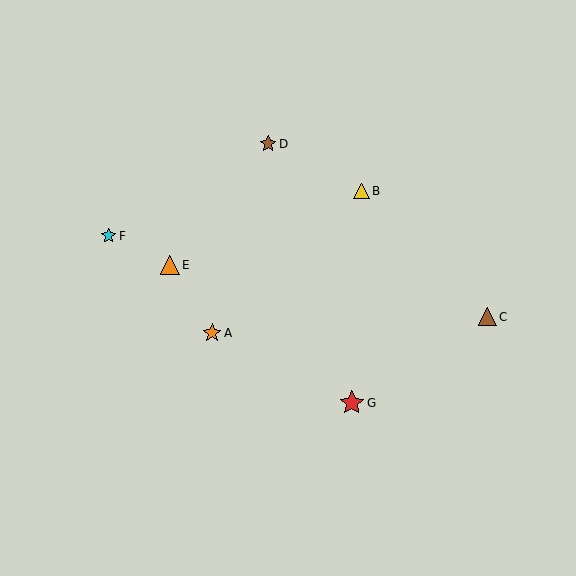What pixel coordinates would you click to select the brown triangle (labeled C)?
Click at (487, 317) to select the brown triangle C.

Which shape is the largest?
The red star (labeled G) is the largest.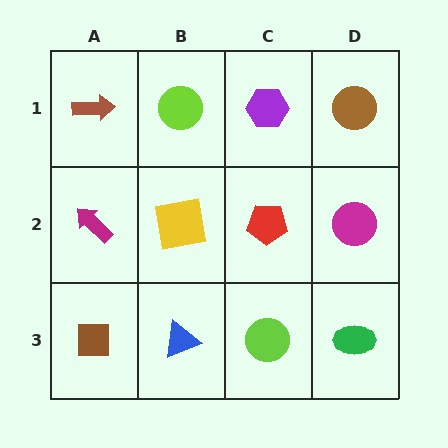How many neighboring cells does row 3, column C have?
3.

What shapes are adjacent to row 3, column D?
A magenta circle (row 2, column D), a lime circle (row 3, column C).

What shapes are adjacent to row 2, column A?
A brown arrow (row 1, column A), a brown square (row 3, column A), a yellow square (row 2, column B).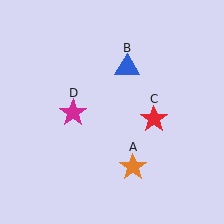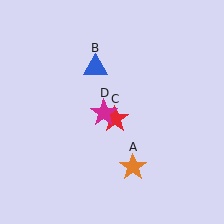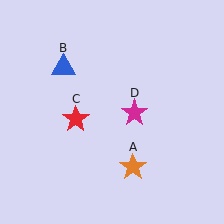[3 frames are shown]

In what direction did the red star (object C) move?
The red star (object C) moved left.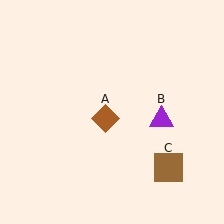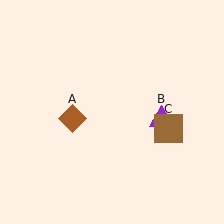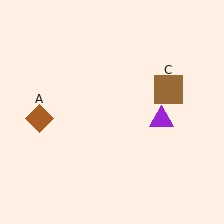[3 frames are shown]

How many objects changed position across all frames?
2 objects changed position: brown diamond (object A), brown square (object C).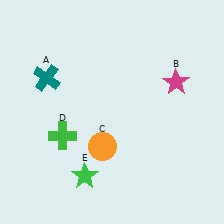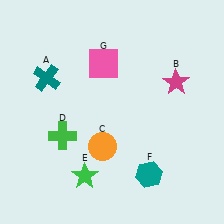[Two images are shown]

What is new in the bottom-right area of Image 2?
A teal hexagon (F) was added in the bottom-right area of Image 2.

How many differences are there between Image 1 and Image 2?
There are 2 differences between the two images.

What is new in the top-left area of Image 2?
A pink square (G) was added in the top-left area of Image 2.